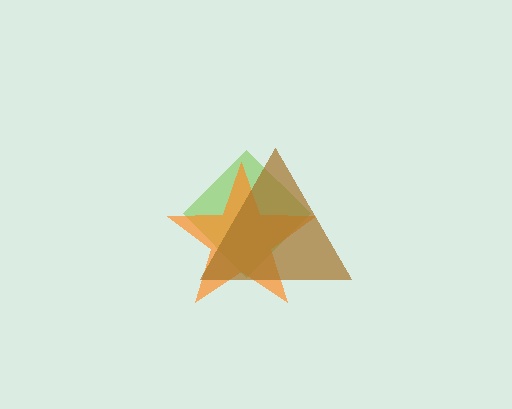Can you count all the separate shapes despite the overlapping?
Yes, there are 3 separate shapes.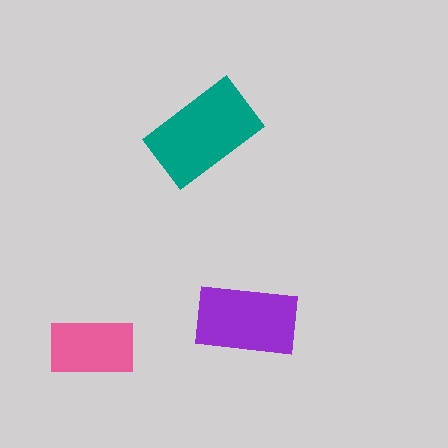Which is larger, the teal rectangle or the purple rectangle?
The teal one.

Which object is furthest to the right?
The purple rectangle is rightmost.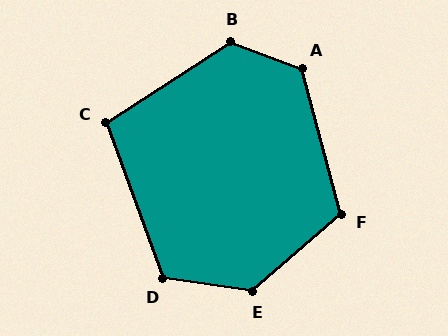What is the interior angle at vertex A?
Approximately 126 degrees (obtuse).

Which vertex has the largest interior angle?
E, at approximately 131 degrees.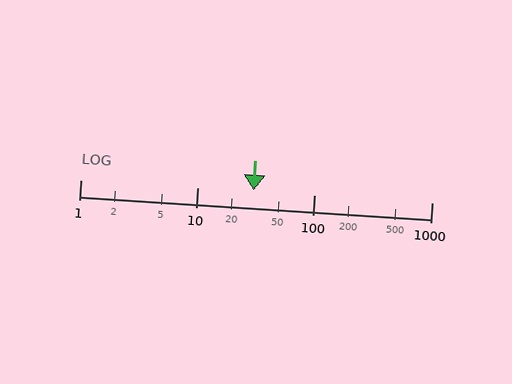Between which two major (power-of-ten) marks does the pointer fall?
The pointer is between 10 and 100.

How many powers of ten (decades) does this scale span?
The scale spans 3 decades, from 1 to 1000.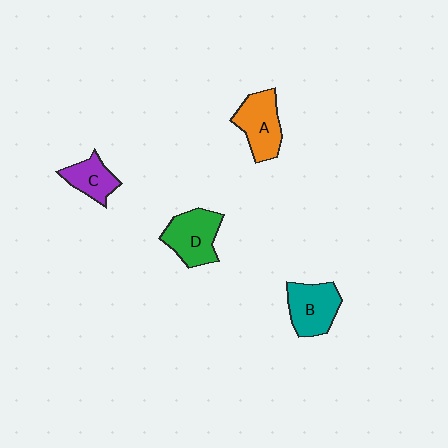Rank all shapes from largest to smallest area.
From largest to smallest: D (green), A (orange), B (teal), C (purple).